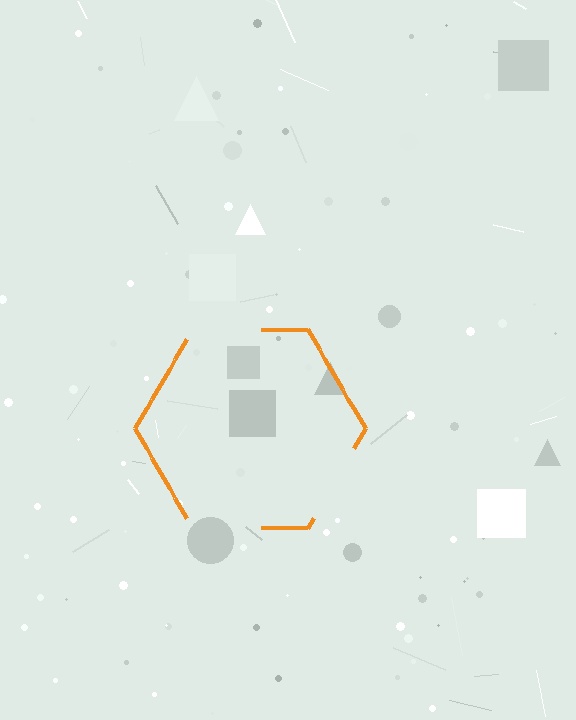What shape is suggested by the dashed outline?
The dashed outline suggests a hexagon.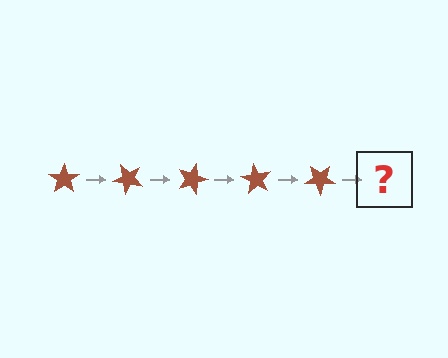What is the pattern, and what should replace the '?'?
The pattern is that the star rotates 45 degrees each step. The '?' should be a brown star rotated 225 degrees.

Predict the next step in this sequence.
The next step is a brown star rotated 225 degrees.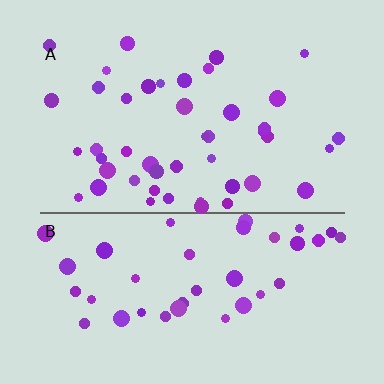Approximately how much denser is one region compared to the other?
Approximately 1.2× — region A over region B.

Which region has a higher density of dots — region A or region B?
A (the top).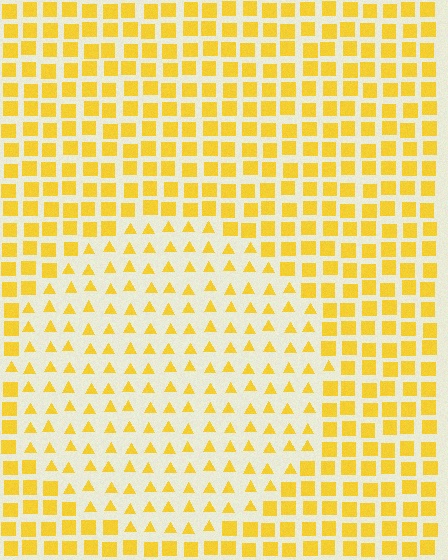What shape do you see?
I see a circle.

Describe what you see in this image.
The image is filled with small yellow elements arranged in a uniform grid. A circle-shaped region contains triangles, while the surrounding area contains squares. The boundary is defined purely by the change in element shape.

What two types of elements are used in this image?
The image uses triangles inside the circle region and squares outside it.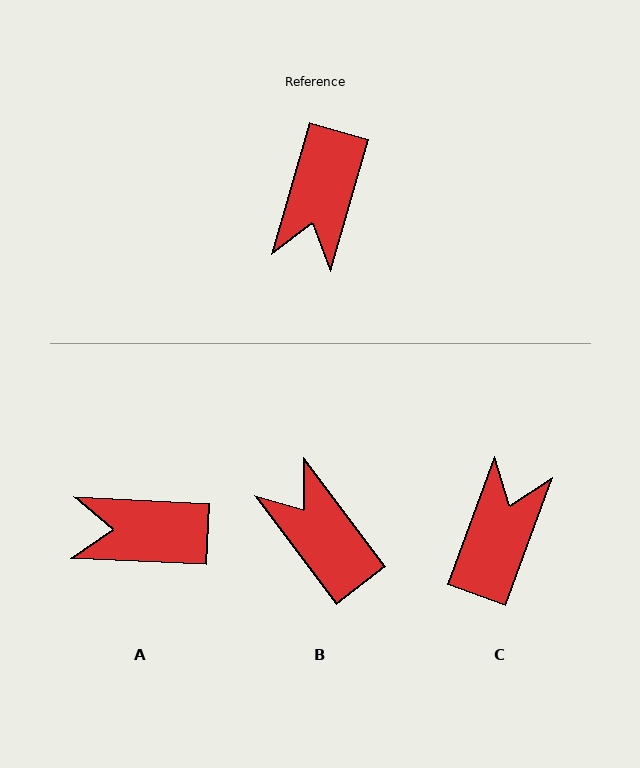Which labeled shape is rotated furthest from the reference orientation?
C, about 176 degrees away.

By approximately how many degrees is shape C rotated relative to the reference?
Approximately 176 degrees counter-clockwise.